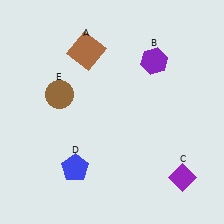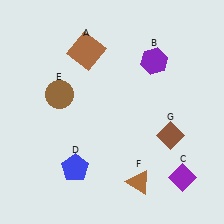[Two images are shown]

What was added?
A brown triangle (F), a brown diamond (G) were added in Image 2.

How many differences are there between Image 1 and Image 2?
There are 2 differences between the two images.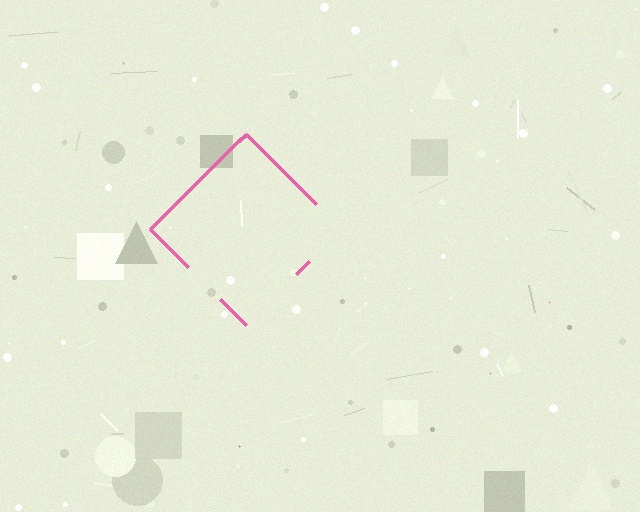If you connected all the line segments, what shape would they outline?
They would outline a diamond.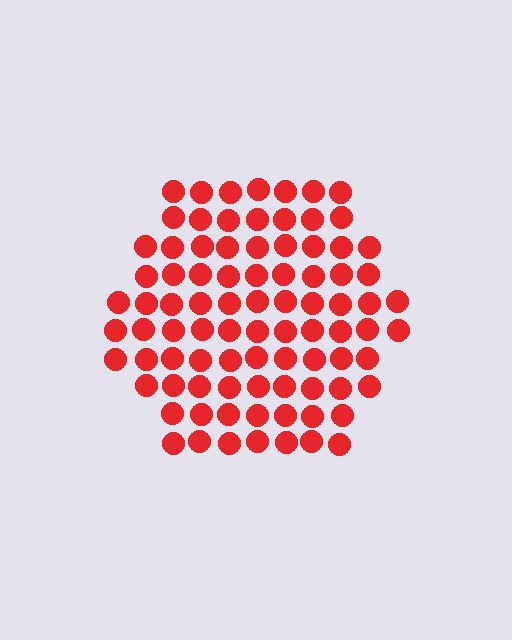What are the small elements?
The small elements are circles.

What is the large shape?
The large shape is a hexagon.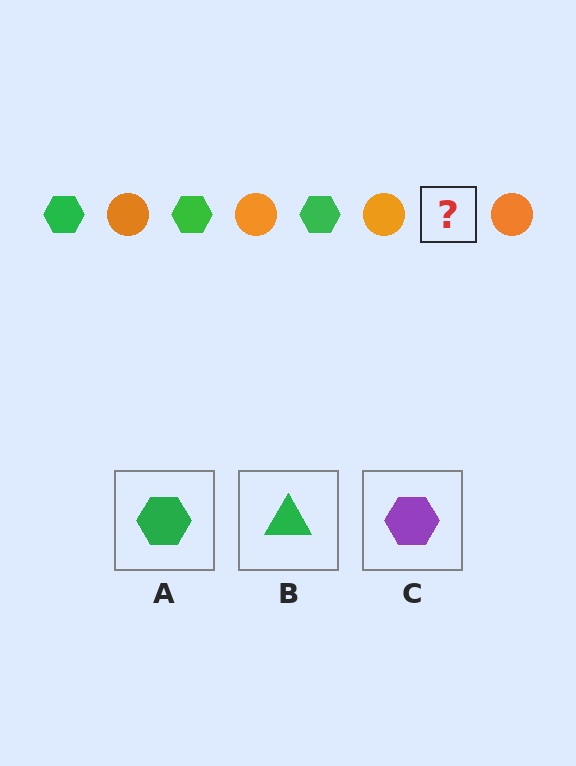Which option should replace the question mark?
Option A.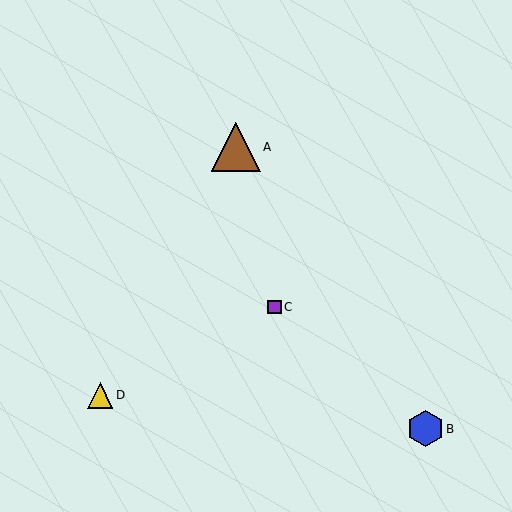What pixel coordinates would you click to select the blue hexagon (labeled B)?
Click at (425, 429) to select the blue hexagon B.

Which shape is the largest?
The brown triangle (labeled A) is the largest.